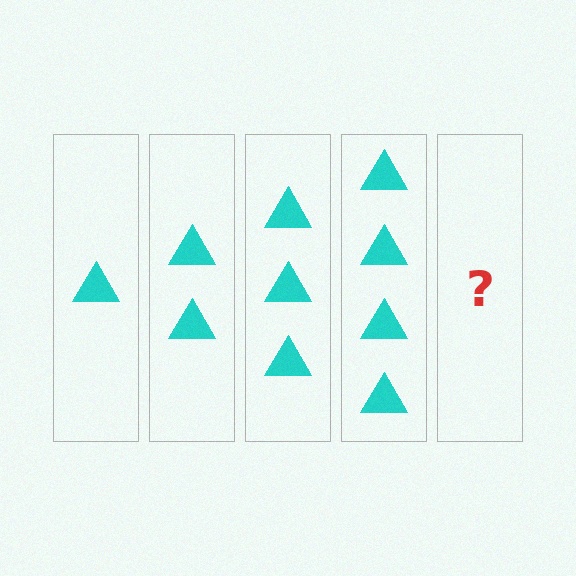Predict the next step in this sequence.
The next step is 5 triangles.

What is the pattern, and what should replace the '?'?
The pattern is that each step adds one more triangle. The '?' should be 5 triangles.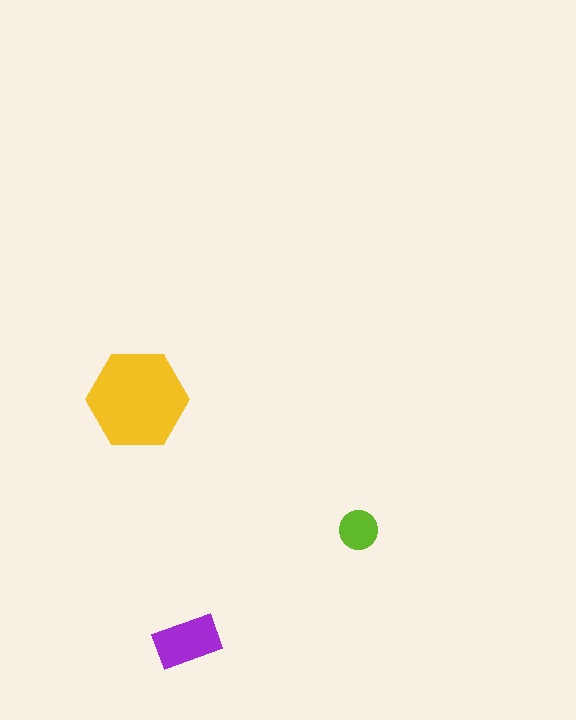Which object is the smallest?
The lime circle.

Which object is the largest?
The yellow hexagon.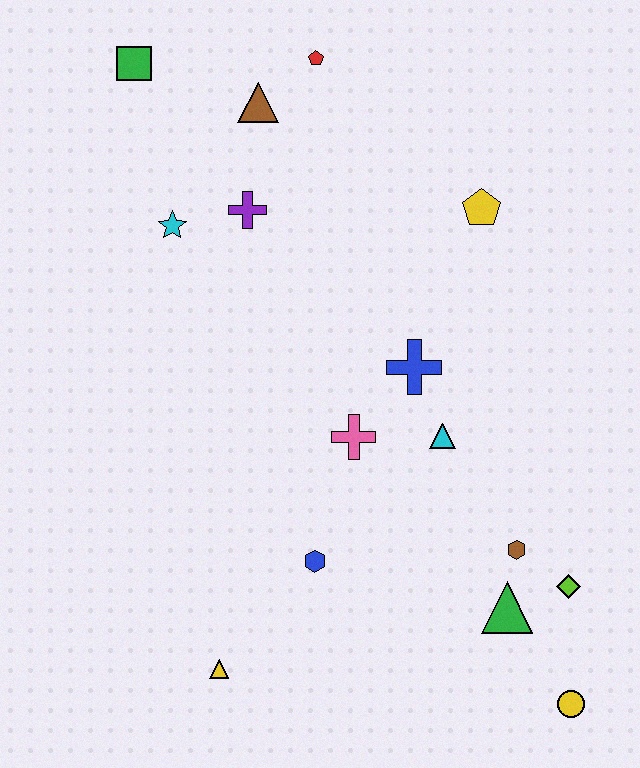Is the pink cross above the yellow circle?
Yes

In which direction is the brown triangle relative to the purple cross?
The brown triangle is above the purple cross.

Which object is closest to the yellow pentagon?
The blue cross is closest to the yellow pentagon.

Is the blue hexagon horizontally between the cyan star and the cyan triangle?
Yes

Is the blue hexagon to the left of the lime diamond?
Yes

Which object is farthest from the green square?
The yellow circle is farthest from the green square.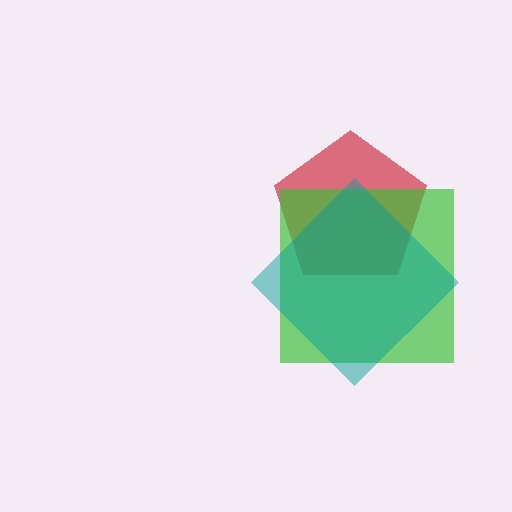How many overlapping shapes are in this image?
There are 3 overlapping shapes in the image.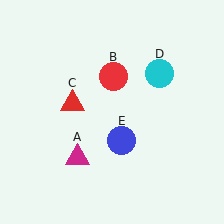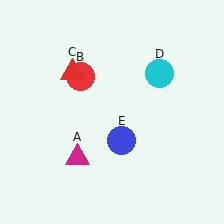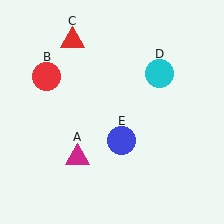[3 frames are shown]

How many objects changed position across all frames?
2 objects changed position: red circle (object B), red triangle (object C).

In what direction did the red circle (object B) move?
The red circle (object B) moved left.